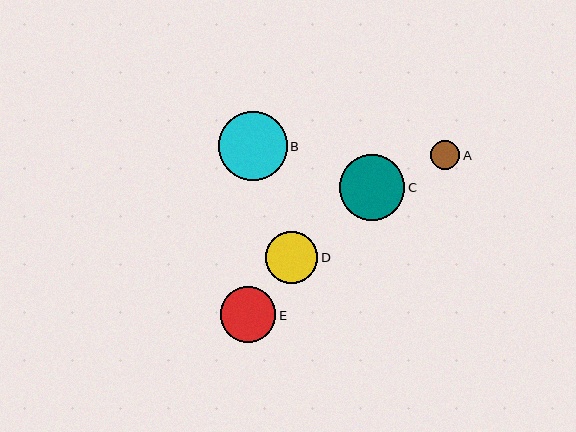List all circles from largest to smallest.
From largest to smallest: B, C, E, D, A.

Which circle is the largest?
Circle B is the largest with a size of approximately 69 pixels.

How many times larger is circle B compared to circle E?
Circle B is approximately 1.2 times the size of circle E.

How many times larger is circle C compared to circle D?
Circle C is approximately 1.3 times the size of circle D.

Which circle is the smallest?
Circle A is the smallest with a size of approximately 29 pixels.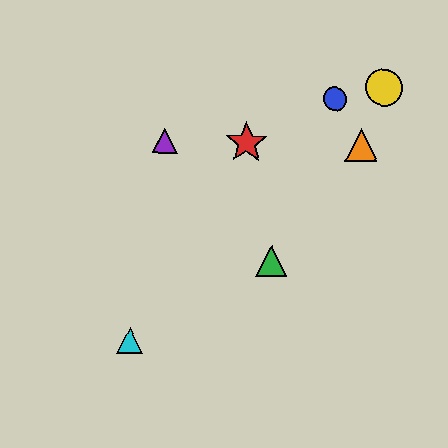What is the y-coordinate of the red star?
The red star is at y≈143.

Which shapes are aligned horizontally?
The red star, the purple triangle, the orange triangle are aligned horizontally.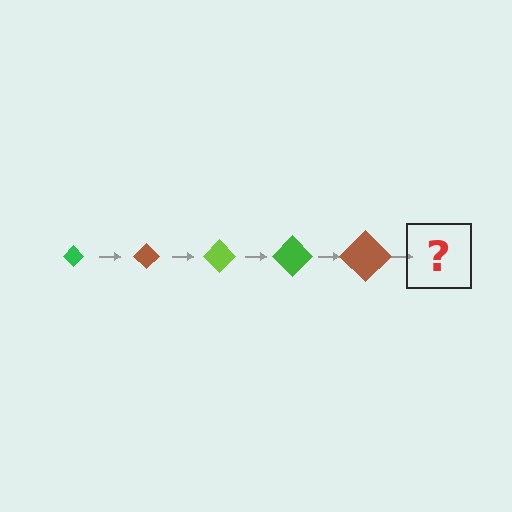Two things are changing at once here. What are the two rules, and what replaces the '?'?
The two rules are that the diamond grows larger each step and the color cycles through green, brown, and lime. The '?' should be a lime diamond, larger than the previous one.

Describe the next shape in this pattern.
It should be a lime diamond, larger than the previous one.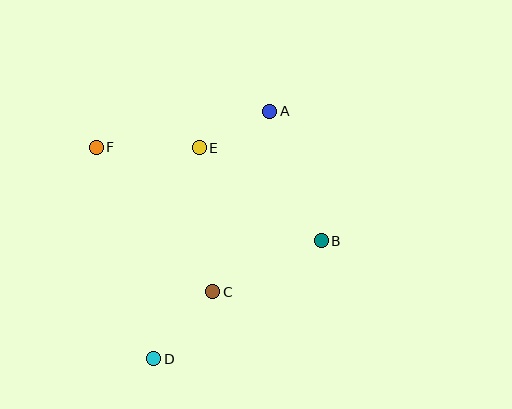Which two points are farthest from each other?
Points A and D are farthest from each other.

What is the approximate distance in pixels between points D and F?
The distance between D and F is approximately 219 pixels.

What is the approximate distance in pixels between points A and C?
The distance between A and C is approximately 189 pixels.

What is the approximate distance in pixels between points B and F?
The distance between B and F is approximately 244 pixels.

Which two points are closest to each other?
Points A and E are closest to each other.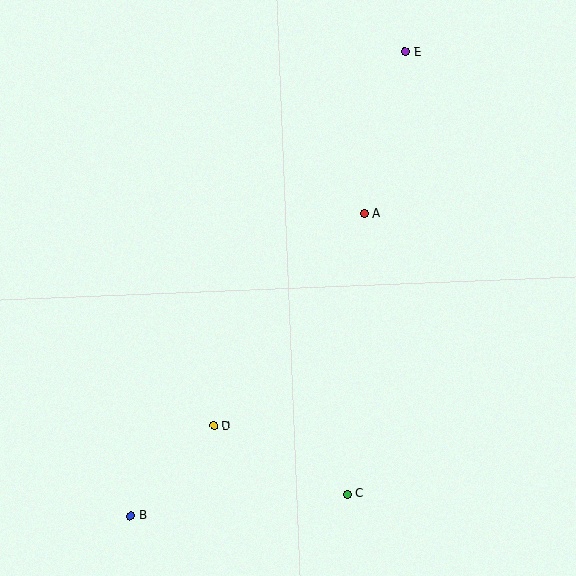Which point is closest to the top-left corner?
Point E is closest to the top-left corner.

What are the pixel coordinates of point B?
Point B is at (131, 516).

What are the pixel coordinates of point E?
Point E is at (405, 52).